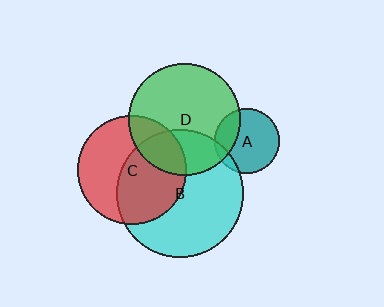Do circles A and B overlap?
Yes.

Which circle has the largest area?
Circle B (cyan).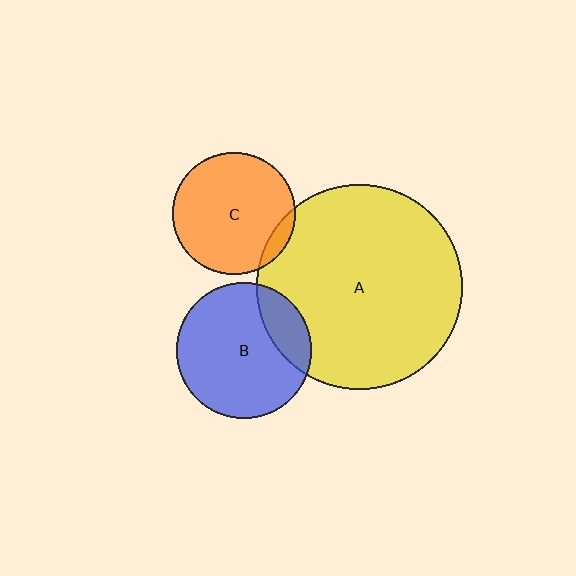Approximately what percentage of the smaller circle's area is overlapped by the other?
Approximately 20%.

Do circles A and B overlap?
Yes.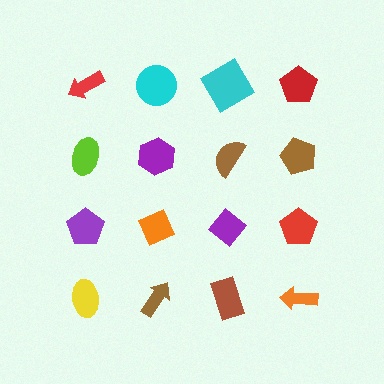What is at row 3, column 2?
An orange diamond.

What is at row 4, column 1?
A yellow ellipse.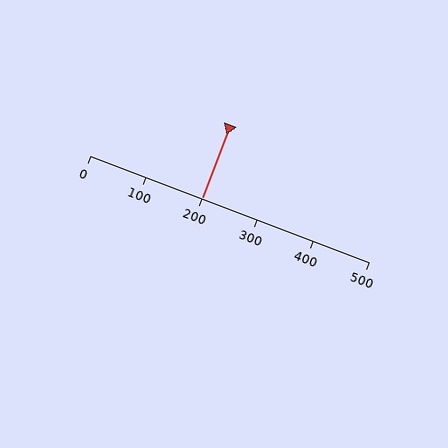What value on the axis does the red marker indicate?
The marker indicates approximately 200.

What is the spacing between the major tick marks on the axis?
The major ticks are spaced 100 apart.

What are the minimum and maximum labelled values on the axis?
The axis runs from 0 to 500.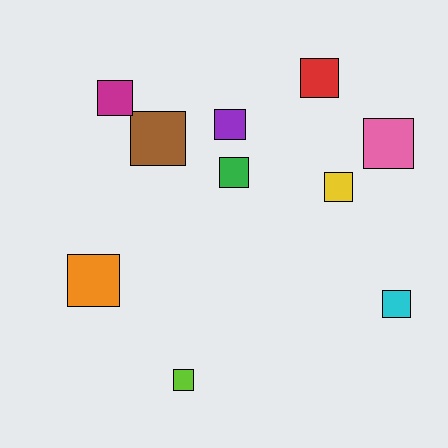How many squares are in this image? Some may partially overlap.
There are 10 squares.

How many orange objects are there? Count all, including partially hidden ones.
There is 1 orange object.